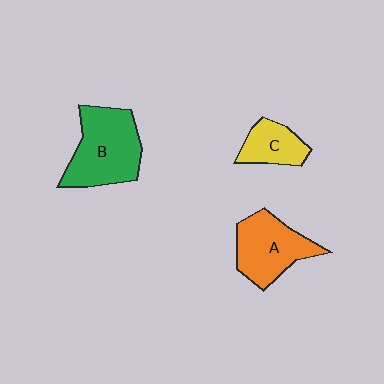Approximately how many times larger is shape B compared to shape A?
Approximately 1.2 times.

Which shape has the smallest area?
Shape C (yellow).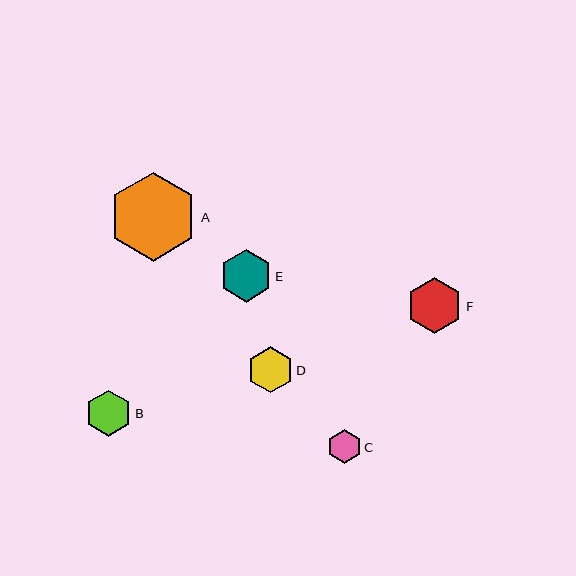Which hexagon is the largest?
Hexagon A is the largest with a size of approximately 89 pixels.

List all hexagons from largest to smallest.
From largest to smallest: A, F, E, B, D, C.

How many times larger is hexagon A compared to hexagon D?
Hexagon A is approximately 1.9 times the size of hexagon D.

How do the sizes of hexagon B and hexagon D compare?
Hexagon B and hexagon D are approximately the same size.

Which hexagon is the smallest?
Hexagon C is the smallest with a size of approximately 34 pixels.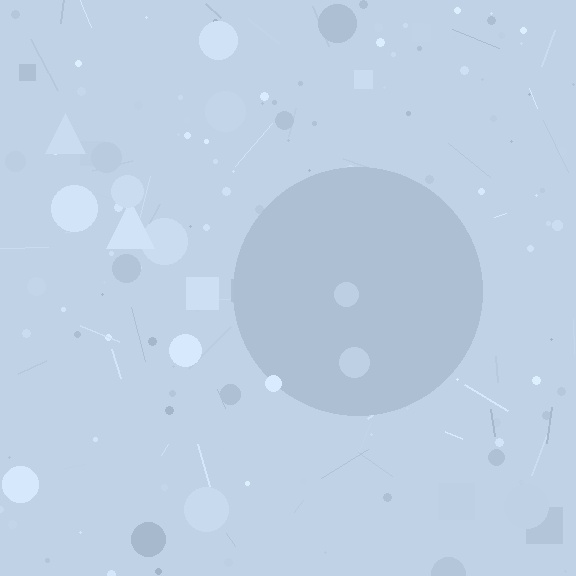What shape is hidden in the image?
A circle is hidden in the image.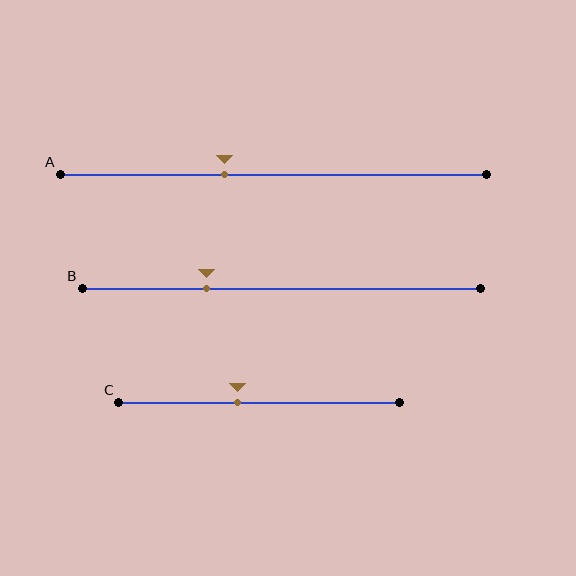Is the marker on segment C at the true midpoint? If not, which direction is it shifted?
No, the marker on segment C is shifted to the left by about 8% of the segment length.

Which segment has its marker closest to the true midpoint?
Segment C has its marker closest to the true midpoint.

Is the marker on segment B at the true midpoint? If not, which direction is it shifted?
No, the marker on segment B is shifted to the left by about 19% of the segment length.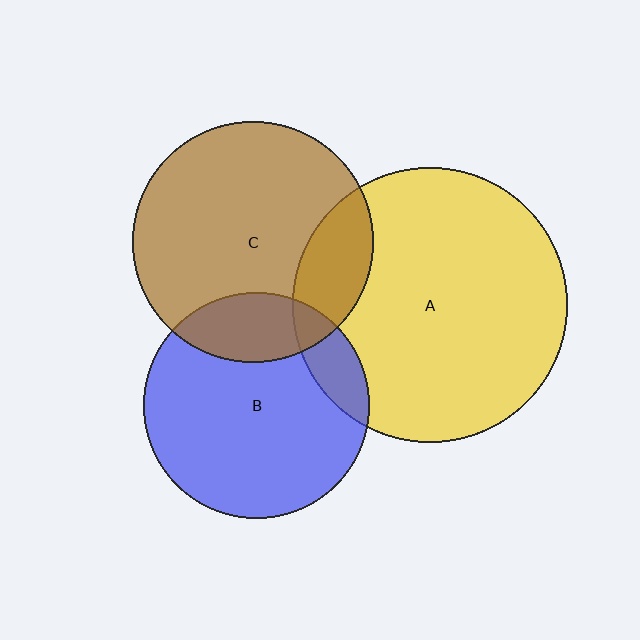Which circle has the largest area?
Circle A (yellow).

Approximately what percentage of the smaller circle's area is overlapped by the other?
Approximately 20%.